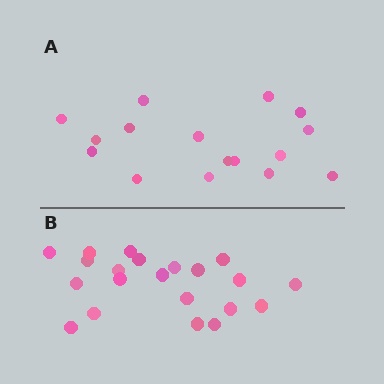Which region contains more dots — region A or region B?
Region B (the bottom region) has more dots.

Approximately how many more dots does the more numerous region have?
Region B has about 5 more dots than region A.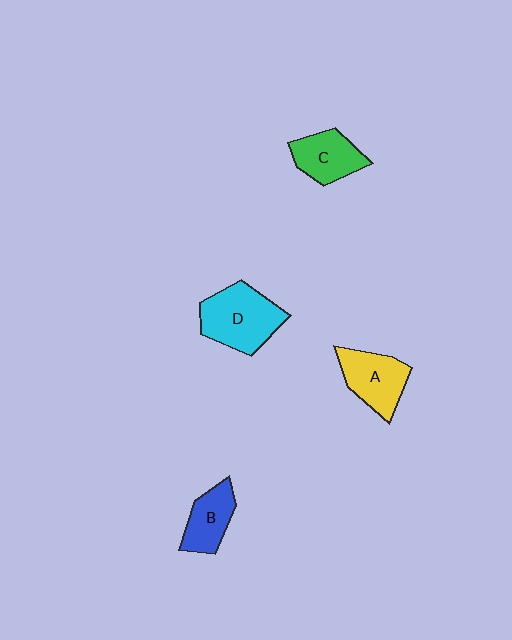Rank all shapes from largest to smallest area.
From largest to smallest: D (cyan), A (yellow), C (green), B (blue).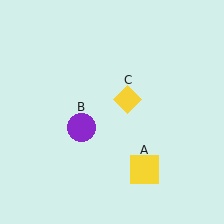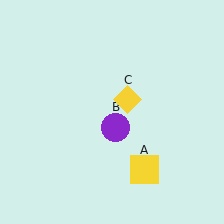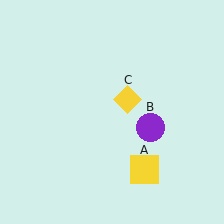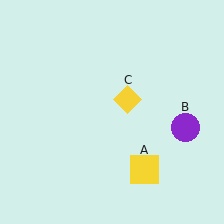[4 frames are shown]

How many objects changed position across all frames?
1 object changed position: purple circle (object B).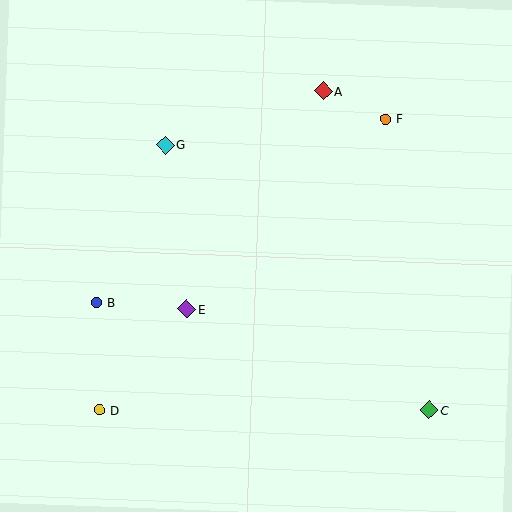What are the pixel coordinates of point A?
Point A is at (323, 91).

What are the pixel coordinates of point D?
Point D is at (100, 410).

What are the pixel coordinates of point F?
Point F is at (386, 119).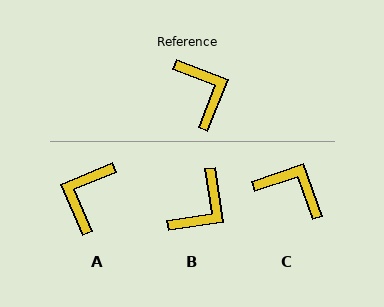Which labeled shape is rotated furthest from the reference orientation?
A, about 134 degrees away.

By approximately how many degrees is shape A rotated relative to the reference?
Approximately 134 degrees counter-clockwise.